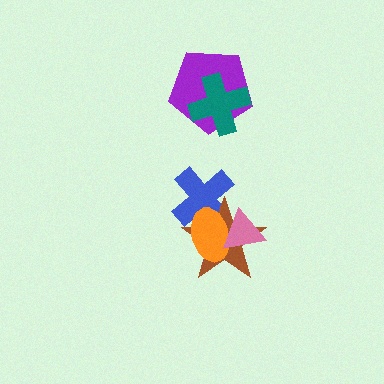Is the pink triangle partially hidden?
No, no other shape covers it.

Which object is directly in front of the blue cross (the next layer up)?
The brown star is directly in front of the blue cross.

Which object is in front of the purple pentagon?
The teal cross is in front of the purple pentagon.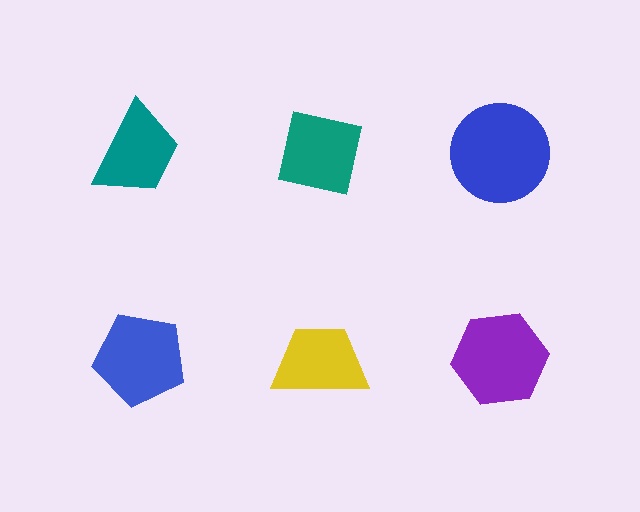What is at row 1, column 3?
A blue circle.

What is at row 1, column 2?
A teal square.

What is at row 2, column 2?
A yellow trapezoid.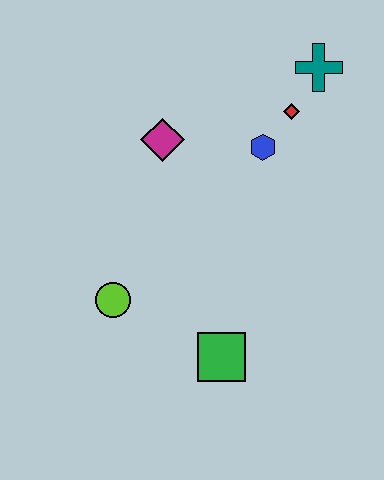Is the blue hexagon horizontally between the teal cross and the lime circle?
Yes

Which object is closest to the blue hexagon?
The red diamond is closest to the blue hexagon.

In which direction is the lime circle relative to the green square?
The lime circle is to the left of the green square.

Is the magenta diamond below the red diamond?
Yes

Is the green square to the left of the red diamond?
Yes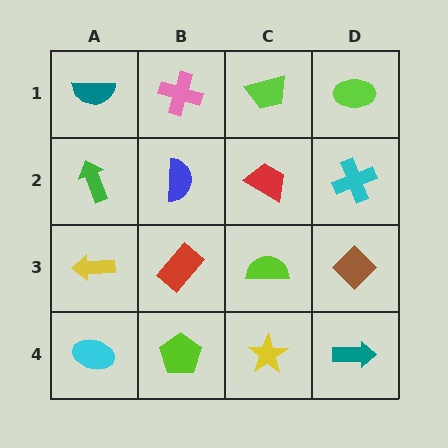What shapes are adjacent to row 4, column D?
A brown diamond (row 3, column D), a yellow star (row 4, column C).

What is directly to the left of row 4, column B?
A cyan ellipse.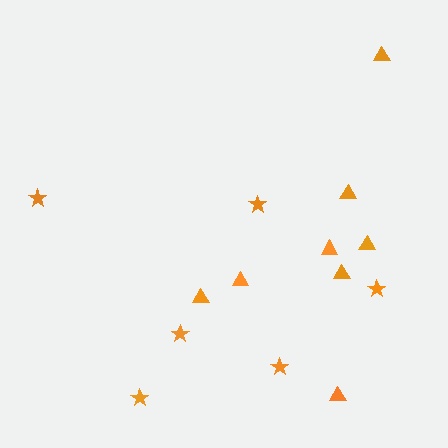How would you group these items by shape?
There are 2 groups: one group of triangles (8) and one group of stars (6).